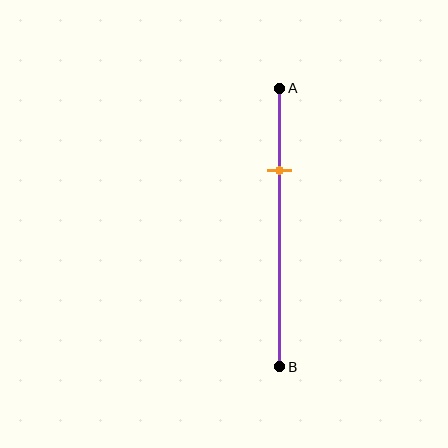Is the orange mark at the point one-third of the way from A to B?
No, the mark is at about 30% from A, not at the 33% one-third point.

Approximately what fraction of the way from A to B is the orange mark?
The orange mark is approximately 30% of the way from A to B.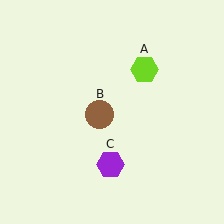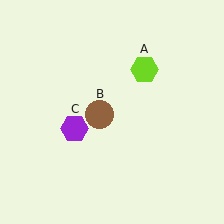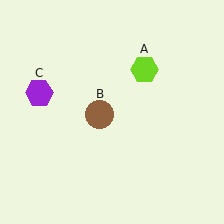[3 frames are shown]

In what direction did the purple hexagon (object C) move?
The purple hexagon (object C) moved up and to the left.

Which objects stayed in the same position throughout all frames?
Lime hexagon (object A) and brown circle (object B) remained stationary.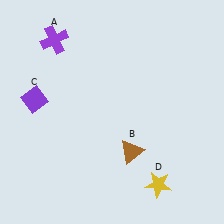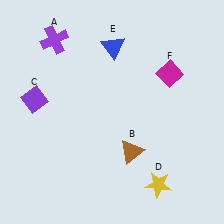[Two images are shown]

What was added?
A blue triangle (E), a magenta diamond (F) were added in Image 2.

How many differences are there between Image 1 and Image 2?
There are 2 differences between the two images.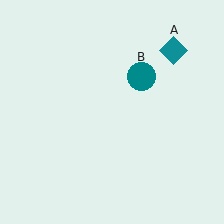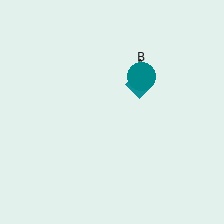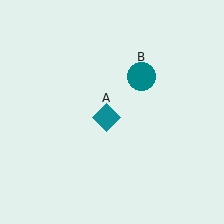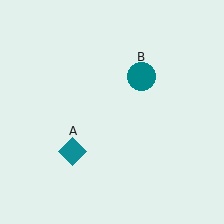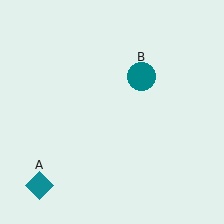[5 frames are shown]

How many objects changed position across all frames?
1 object changed position: teal diamond (object A).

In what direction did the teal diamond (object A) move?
The teal diamond (object A) moved down and to the left.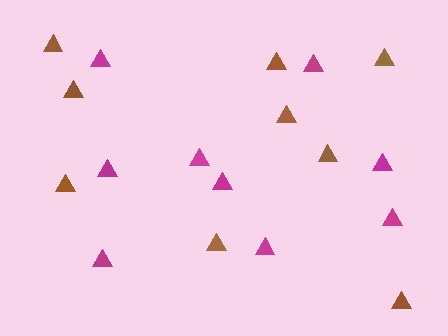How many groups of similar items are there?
There are 2 groups: one group of magenta triangles (9) and one group of brown triangles (9).